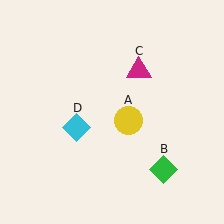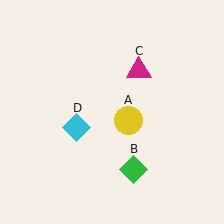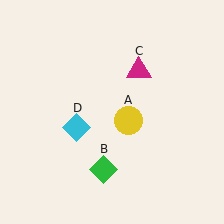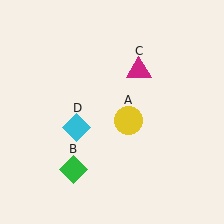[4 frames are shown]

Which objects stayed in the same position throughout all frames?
Yellow circle (object A) and magenta triangle (object C) and cyan diamond (object D) remained stationary.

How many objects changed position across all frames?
1 object changed position: green diamond (object B).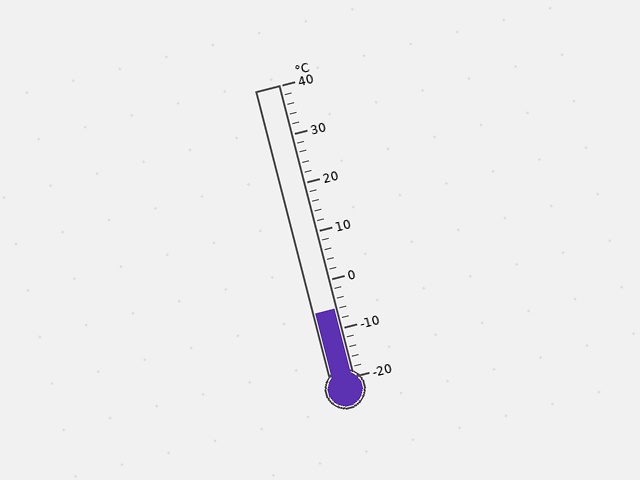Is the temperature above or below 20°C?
The temperature is below 20°C.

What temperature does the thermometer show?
The thermometer shows approximately -6°C.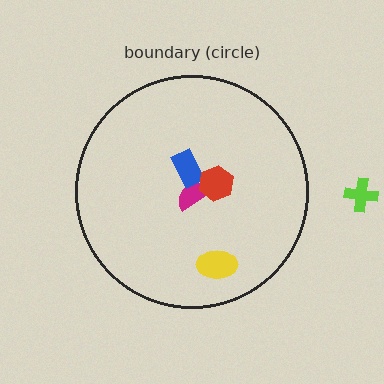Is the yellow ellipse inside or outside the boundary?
Inside.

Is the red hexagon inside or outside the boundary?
Inside.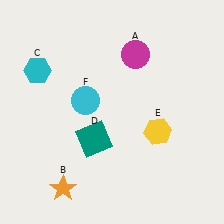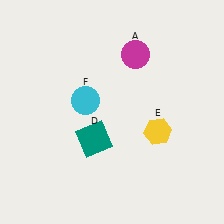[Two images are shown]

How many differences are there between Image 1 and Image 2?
There are 2 differences between the two images.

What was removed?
The orange star (B), the cyan hexagon (C) were removed in Image 2.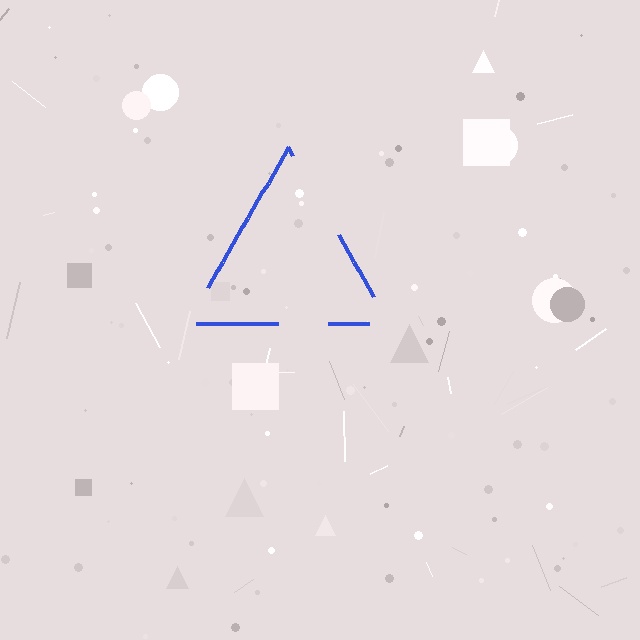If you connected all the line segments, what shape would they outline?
They would outline a triangle.